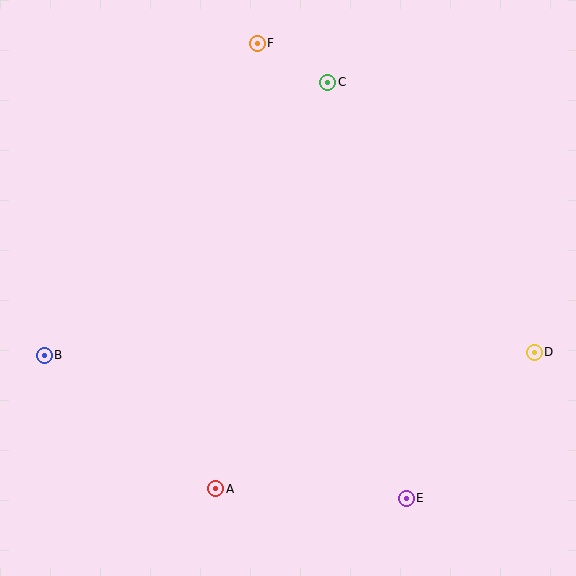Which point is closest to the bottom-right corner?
Point E is closest to the bottom-right corner.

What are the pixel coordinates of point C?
Point C is at (328, 82).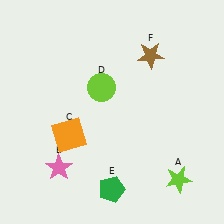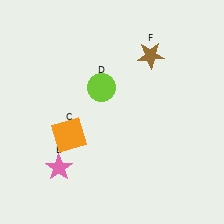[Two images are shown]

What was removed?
The green pentagon (E), the lime star (A) were removed in Image 2.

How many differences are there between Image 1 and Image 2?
There are 2 differences between the two images.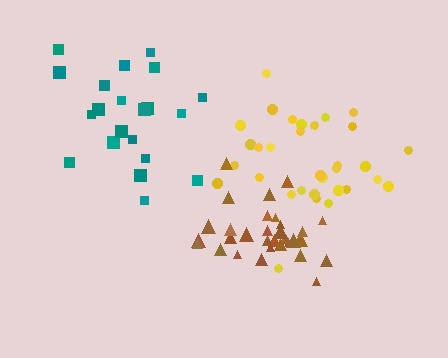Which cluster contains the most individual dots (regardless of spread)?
Yellow (32).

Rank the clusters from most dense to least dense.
brown, teal, yellow.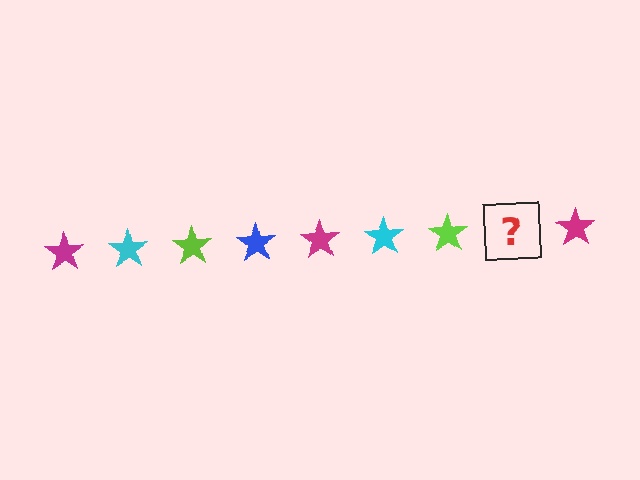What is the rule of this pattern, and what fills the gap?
The rule is that the pattern cycles through magenta, cyan, lime, blue stars. The gap should be filled with a blue star.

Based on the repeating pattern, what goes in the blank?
The blank should be a blue star.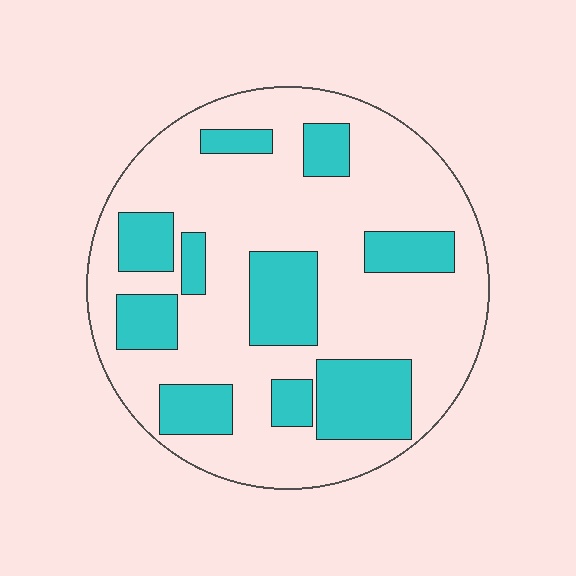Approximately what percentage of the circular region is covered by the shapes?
Approximately 30%.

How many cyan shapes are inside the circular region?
10.